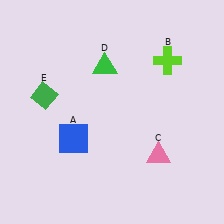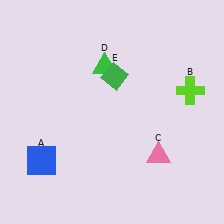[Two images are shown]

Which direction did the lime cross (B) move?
The lime cross (B) moved down.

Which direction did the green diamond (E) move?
The green diamond (E) moved right.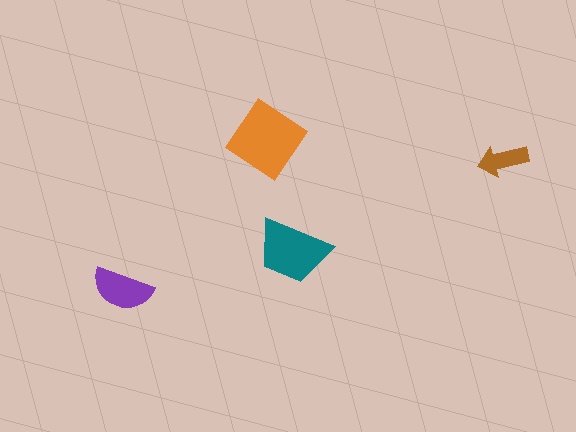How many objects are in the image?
There are 4 objects in the image.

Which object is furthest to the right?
The brown arrow is rightmost.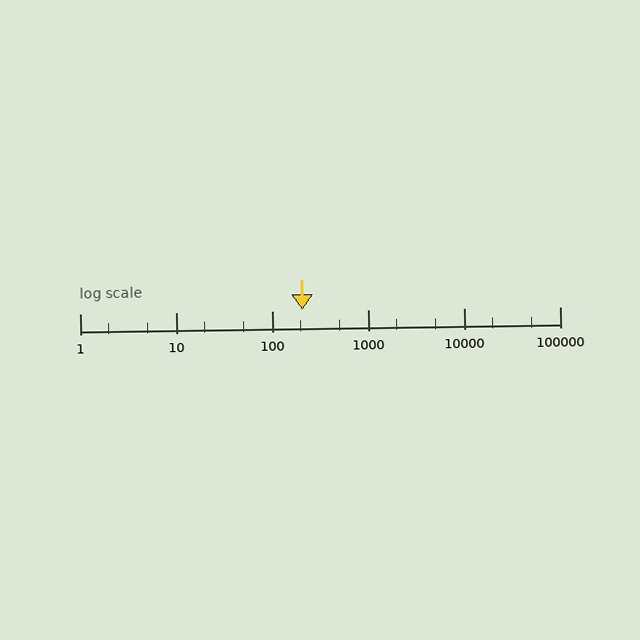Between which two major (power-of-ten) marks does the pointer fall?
The pointer is between 100 and 1000.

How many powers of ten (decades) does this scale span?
The scale spans 5 decades, from 1 to 100000.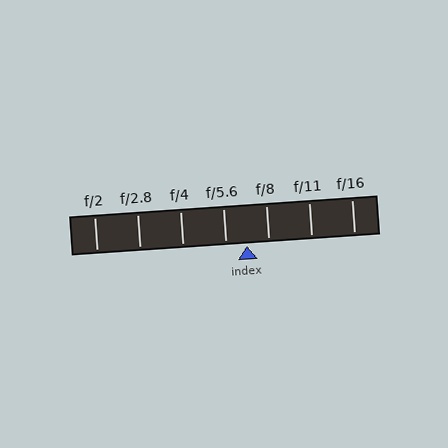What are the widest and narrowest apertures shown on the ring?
The widest aperture shown is f/2 and the narrowest is f/16.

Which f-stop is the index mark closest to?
The index mark is closest to f/8.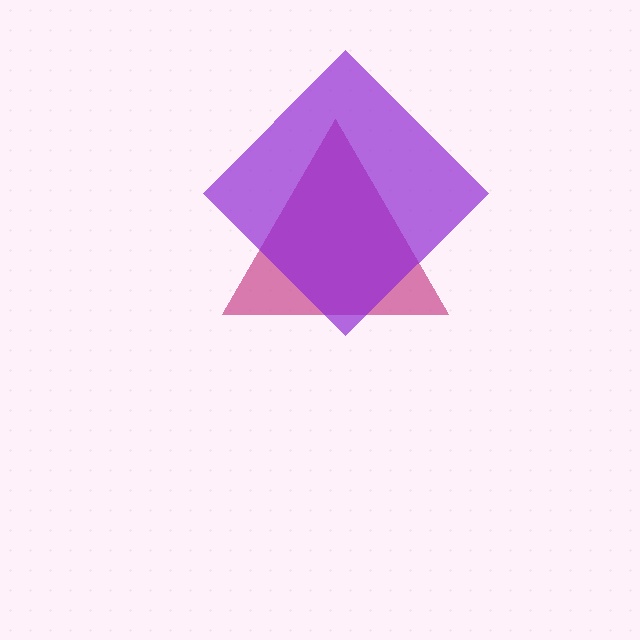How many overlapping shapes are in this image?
There are 2 overlapping shapes in the image.